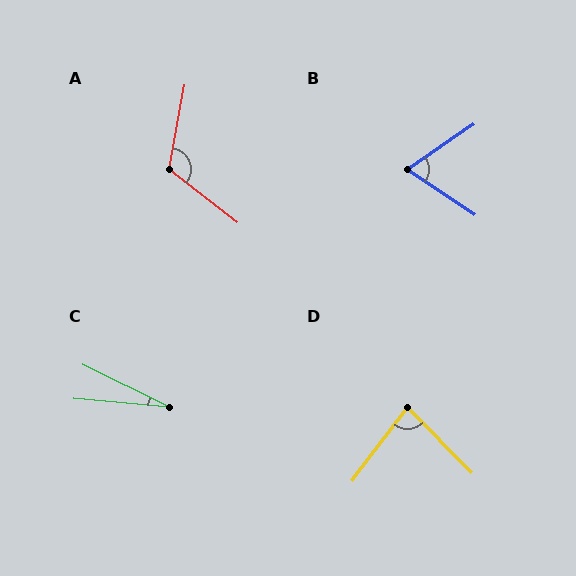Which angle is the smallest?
C, at approximately 21 degrees.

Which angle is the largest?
A, at approximately 118 degrees.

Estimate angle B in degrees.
Approximately 68 degrees.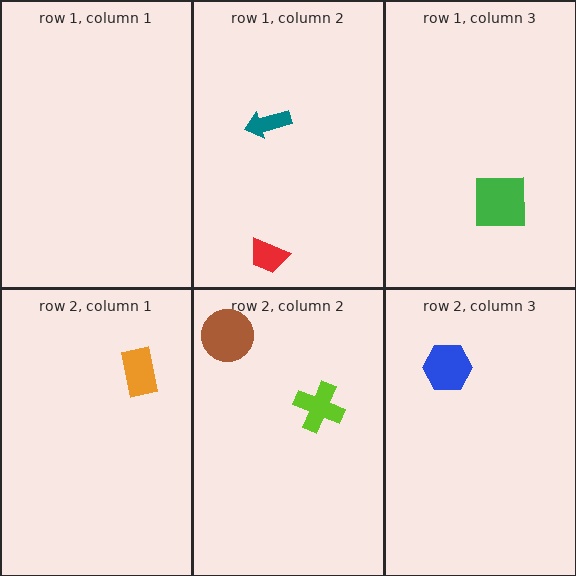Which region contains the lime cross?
The row 2, column 2 region.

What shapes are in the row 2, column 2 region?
The lime cross, the brown circle.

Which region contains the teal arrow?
The row 1, column 2 region.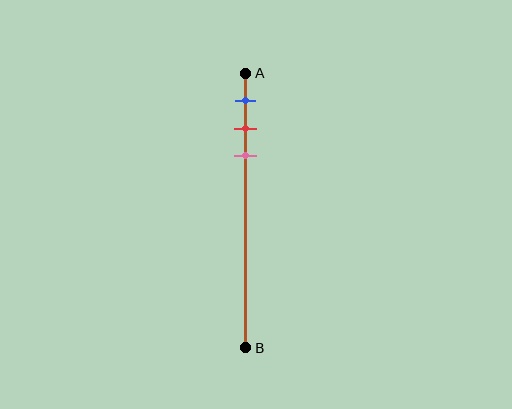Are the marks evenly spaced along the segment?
Yes, the marks are approximately evenly spaced.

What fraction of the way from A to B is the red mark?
The red mark is approximately 20% (0.2) of the way from A to B.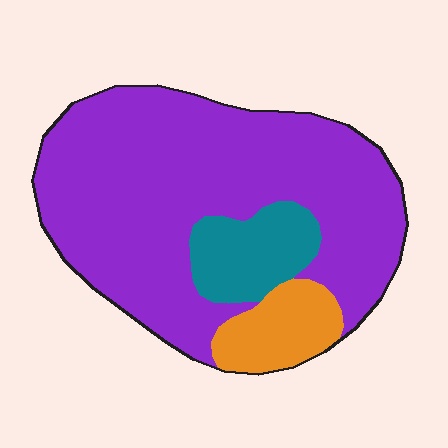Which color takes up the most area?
Purple, at roughly 75%.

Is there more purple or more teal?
Purple.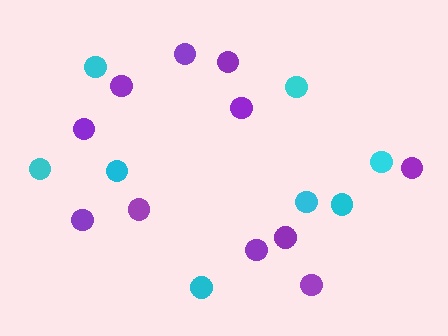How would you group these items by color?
There are 2 groups: one group of cyan circles (8) and one group of purple circles (11).